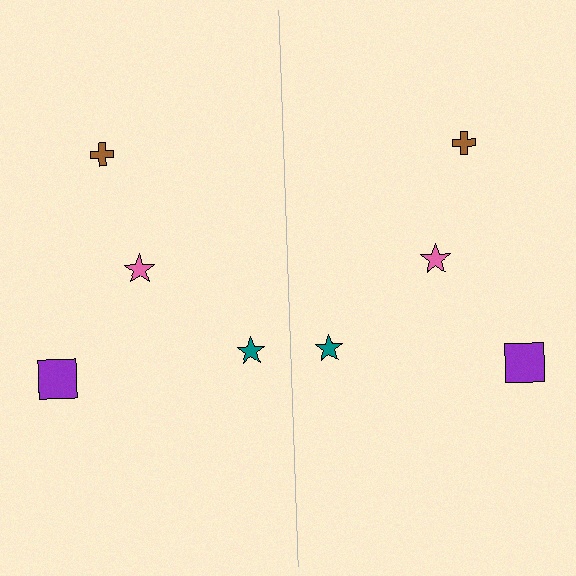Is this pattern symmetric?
Yes, this pattern has bilateral (reflection) symmetry.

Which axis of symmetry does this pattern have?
The pattern has a vertical axis of symmetry running through the center of the image.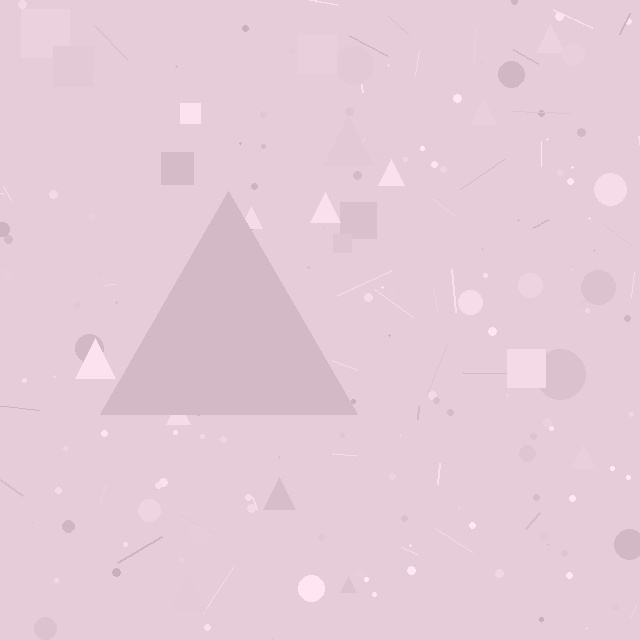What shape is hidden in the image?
A triangle is hidden in the image.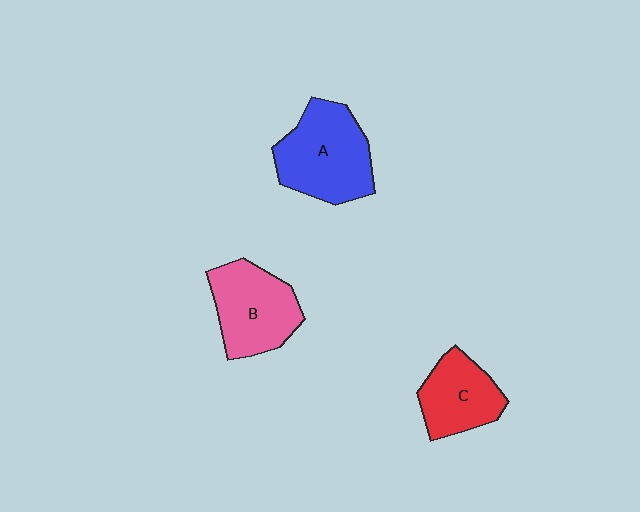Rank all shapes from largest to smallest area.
From largest to smallest: A (blue), B (pink), C (red).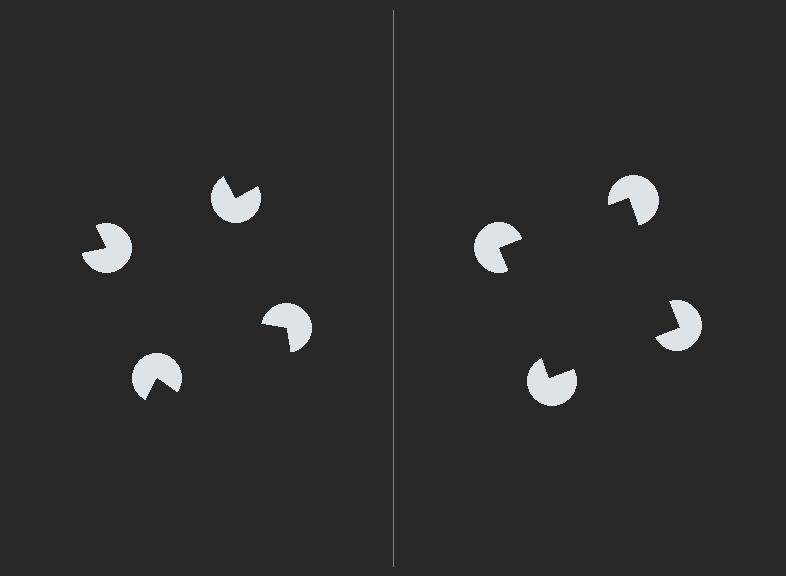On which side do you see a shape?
An illusory square appears on the right side. On the left side the wedge cuts are rotated, so no coherent shape forms.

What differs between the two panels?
The pac-man discs are positioned identically on both sides; only the wedge orientations differ. On the right they align to a square; on the left they are misaligned.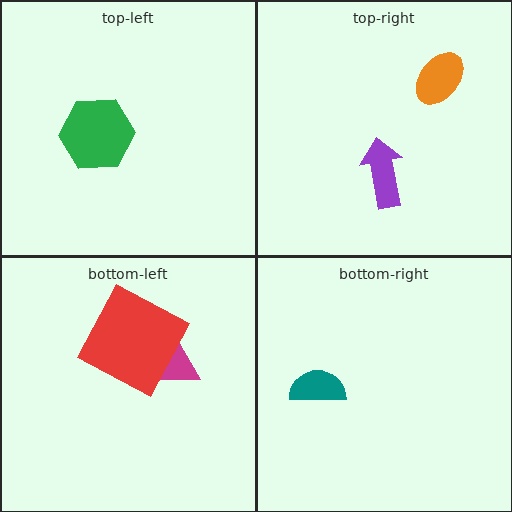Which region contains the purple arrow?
The top-right region.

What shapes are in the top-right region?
The orange ellipse, the purple arrow.